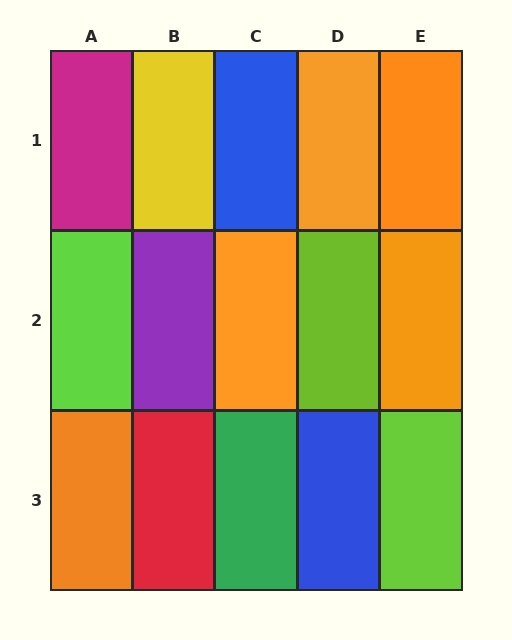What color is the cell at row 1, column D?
Orange.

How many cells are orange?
5 cells are orange.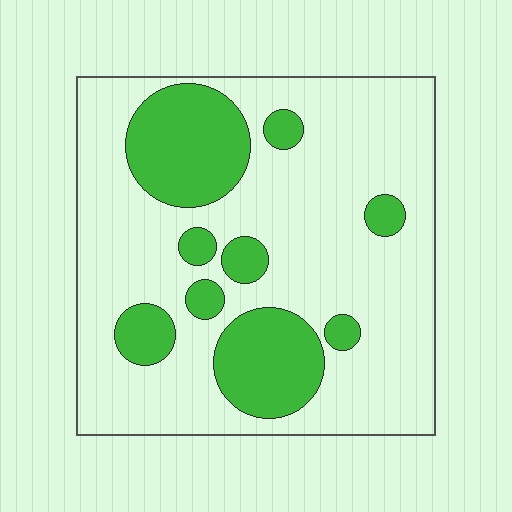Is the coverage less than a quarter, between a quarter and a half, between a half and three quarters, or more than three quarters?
Between a quarter and a half.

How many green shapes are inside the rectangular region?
9.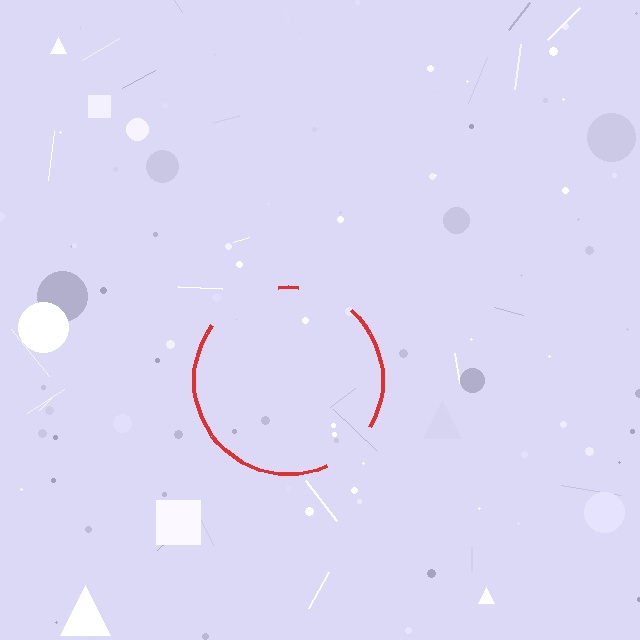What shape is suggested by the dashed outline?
The dashed outline suggests a circle.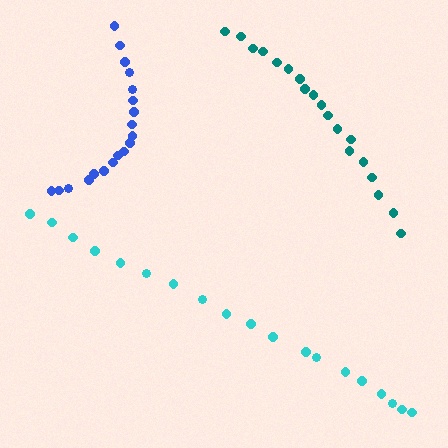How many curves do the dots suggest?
There are 3 distinct paths.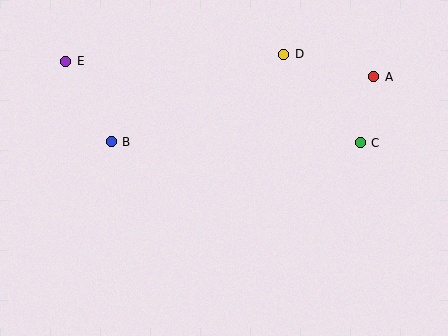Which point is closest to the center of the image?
Point B at (111, 142) is closest to the center.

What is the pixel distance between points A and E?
The distance between A and E is 309 pixels.